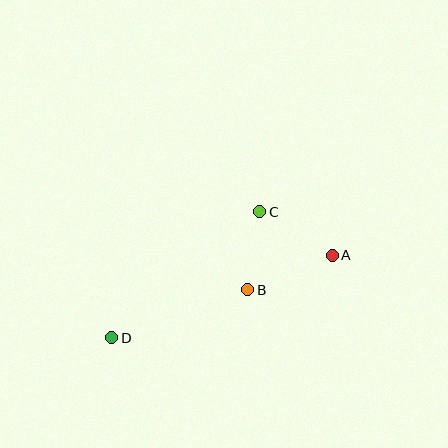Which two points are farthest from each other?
Points A and D are farthest from each other.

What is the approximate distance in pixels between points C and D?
The distance between C and D is approximately 195 pixels.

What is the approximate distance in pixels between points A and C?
The distance between A and C is approximately 84 pixels.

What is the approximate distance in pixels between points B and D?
The distance between B and D is approximately 144 pixels.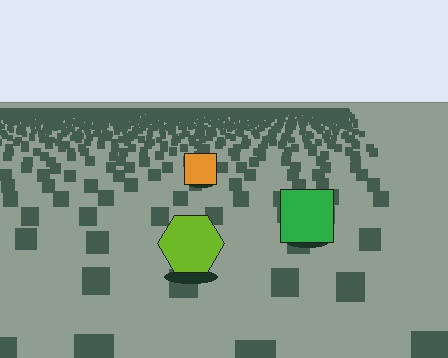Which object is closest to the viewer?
The lime hexagon is closest. The texture marks near it are larger and more spread out.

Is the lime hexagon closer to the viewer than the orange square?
Yes. The lime hexagon is closer — you can tell from the texture gradient: the ground texture is coarser near it.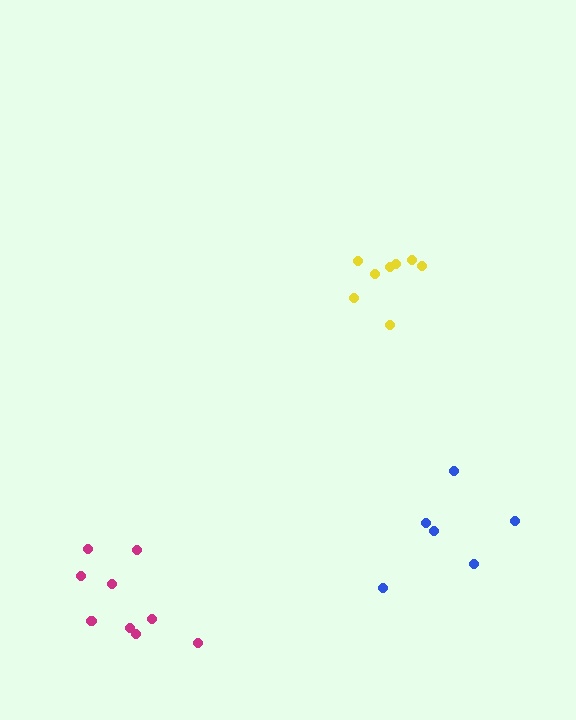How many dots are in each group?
Group 1: 8 dots, Group 2: 6 dots, Group 3: 9 dots (23 total).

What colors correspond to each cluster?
The clusters are colored: yellow, blue, magenta.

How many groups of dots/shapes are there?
There are 3 groups.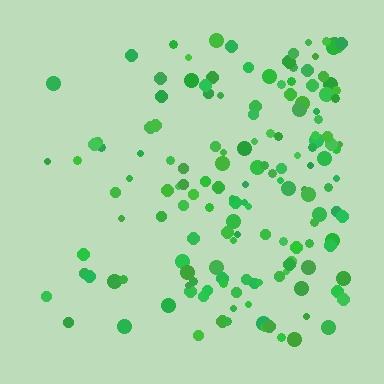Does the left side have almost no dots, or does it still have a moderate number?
Still a moderate number, just noticeably fewer than the right.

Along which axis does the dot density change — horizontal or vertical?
Horizontal.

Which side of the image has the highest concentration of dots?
The right.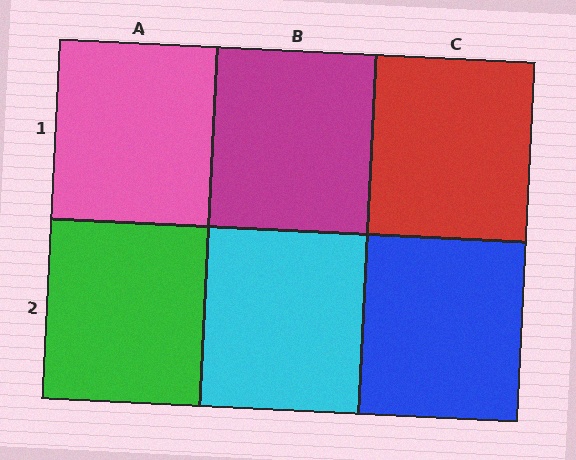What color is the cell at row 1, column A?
Pink.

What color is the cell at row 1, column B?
Magenta.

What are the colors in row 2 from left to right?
Green, cyan, blue.